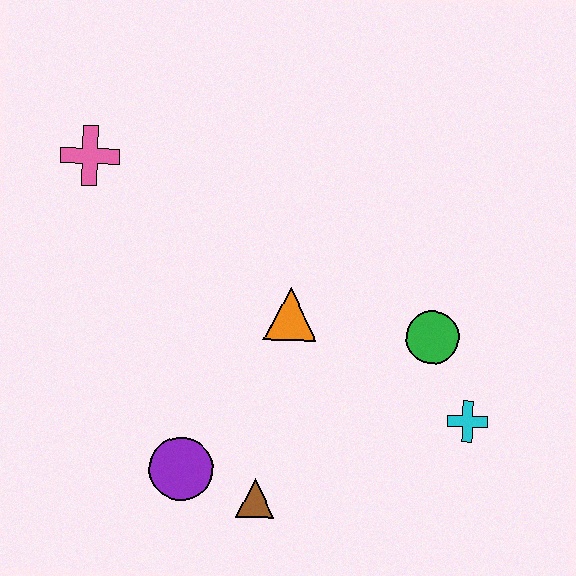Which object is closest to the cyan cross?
The green circle is closest to the cyan cross.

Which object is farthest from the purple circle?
The pink cross is farthest from the purple circle.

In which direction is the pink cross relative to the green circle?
The pink cross is to the left of the green circle.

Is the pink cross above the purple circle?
Yes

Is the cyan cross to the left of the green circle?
No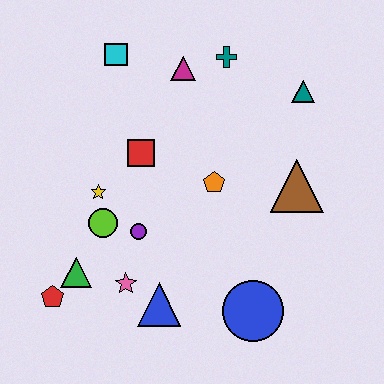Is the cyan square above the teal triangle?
Yes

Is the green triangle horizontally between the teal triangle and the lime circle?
No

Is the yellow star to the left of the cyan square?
Yes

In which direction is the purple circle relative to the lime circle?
The purple circle is to the right of the lime circle.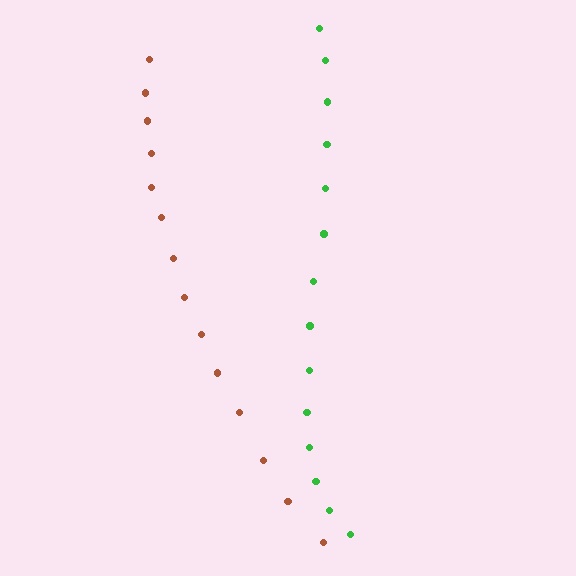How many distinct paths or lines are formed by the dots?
There are 2 distinct paths.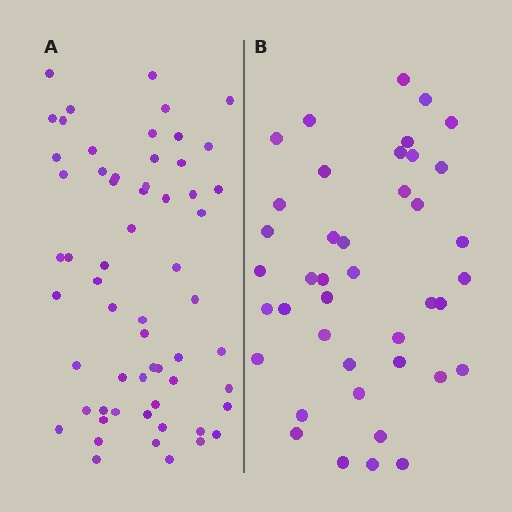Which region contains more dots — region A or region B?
Region A (the left region) has more dots.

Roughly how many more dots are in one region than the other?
Region A has approximately 20 more dots than region B.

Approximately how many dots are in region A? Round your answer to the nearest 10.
About 60 dots.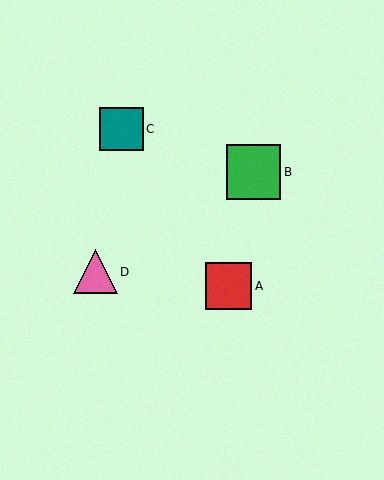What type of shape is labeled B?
Shape B is a green square.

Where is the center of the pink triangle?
The center of the pink triangle is at (95, 271).